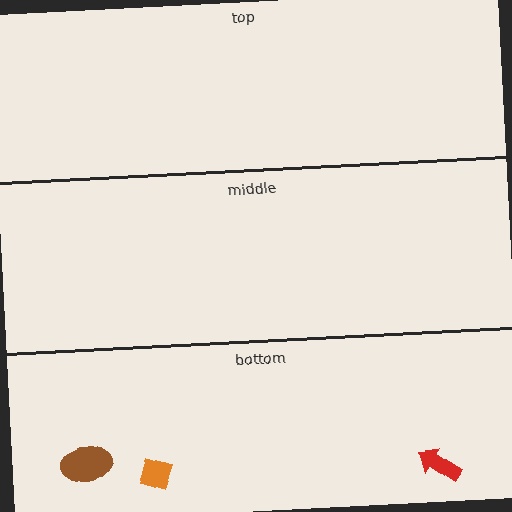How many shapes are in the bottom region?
3.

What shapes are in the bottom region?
The red arrow, the brown ellipse, the orange diamond.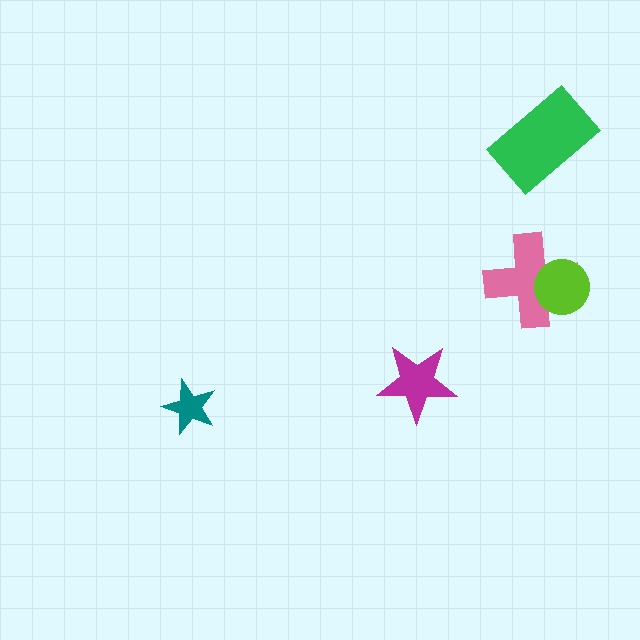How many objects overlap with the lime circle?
1 object overlaps with the lime circle.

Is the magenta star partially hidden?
No, no other shape covers it.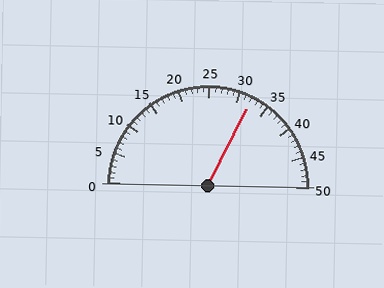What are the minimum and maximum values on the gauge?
The gauge ranges from 0 to 50.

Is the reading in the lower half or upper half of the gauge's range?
The reading is in the upper half of the range (0 to 50).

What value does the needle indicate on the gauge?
The needle indicates approximately 32.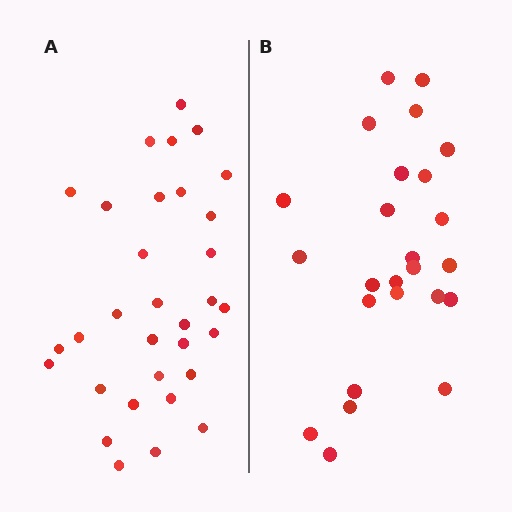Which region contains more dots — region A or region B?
Region A (the left region) has more dots.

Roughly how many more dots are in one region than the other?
Region A has roughly 8 or so more dots than region B.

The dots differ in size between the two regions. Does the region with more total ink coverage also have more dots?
No. Region B has more total ink coverage because its dots are larger, but region A actually contains more individual dots. Total area can be misleading — the number of items is what matters here.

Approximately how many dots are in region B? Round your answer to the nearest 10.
About 20 dots. (The exact count is 25, which rounds to 20.)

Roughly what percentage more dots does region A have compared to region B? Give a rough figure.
About 30% more.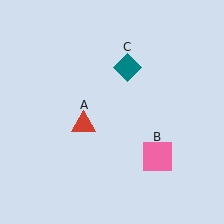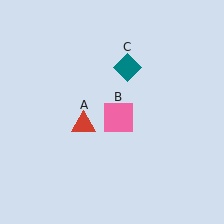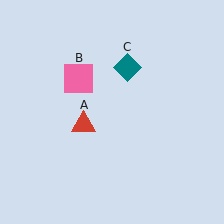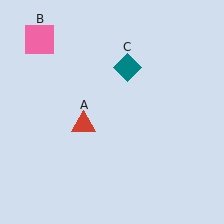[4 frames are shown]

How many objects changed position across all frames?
1 object changed position: pink square (object B).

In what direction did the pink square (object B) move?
The pink square (object B) moved up and to the left.